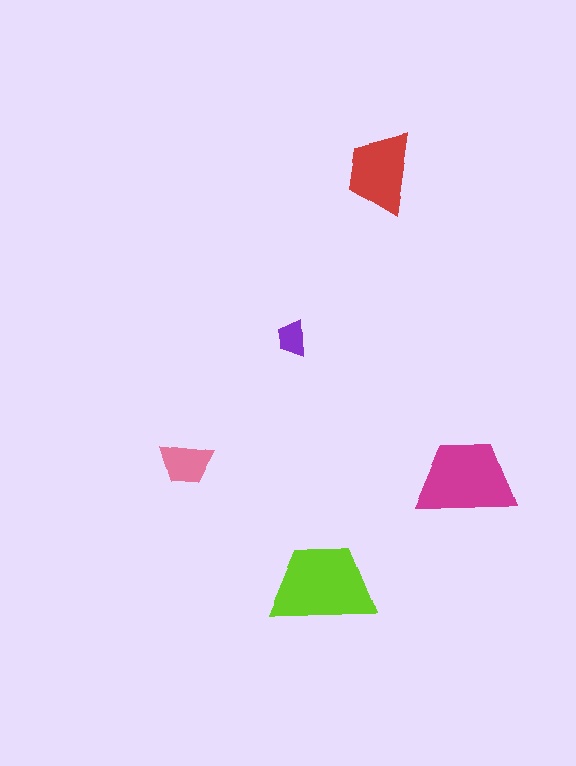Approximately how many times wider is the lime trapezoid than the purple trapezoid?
About 3 times wider.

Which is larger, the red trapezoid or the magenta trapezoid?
The magenta one.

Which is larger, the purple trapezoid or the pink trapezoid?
The pink one.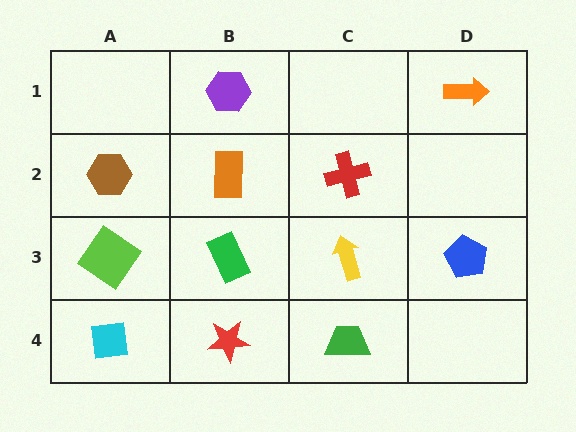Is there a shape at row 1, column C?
No, that cell is empty.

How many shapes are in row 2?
3 shapes.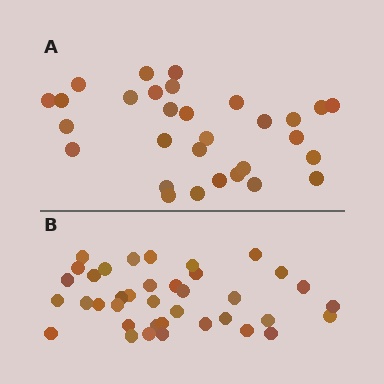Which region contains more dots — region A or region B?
Region B (the bottom region) has more dots.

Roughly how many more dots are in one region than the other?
Region B has roughly 8 or so more dots than region A.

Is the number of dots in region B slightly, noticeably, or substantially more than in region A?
Region B has noticeably more, but not dramatically so. The ratio is roughly 1.3 to 1.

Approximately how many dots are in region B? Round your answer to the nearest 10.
About 40 dots. (The exact count is 38, which rounds to 40.)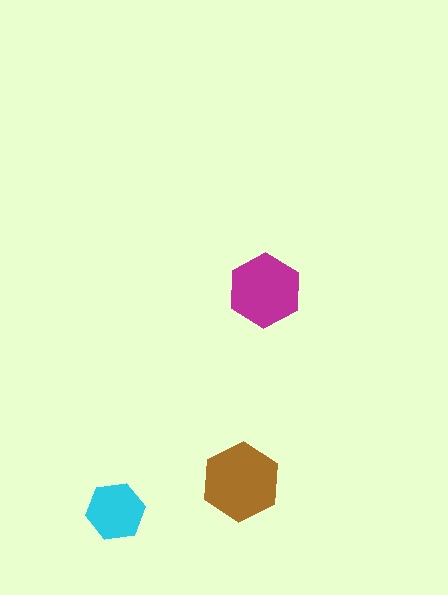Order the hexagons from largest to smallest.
the brown one, the magenta one, the cyan one.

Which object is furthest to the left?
The cyan hexagon is leftmost.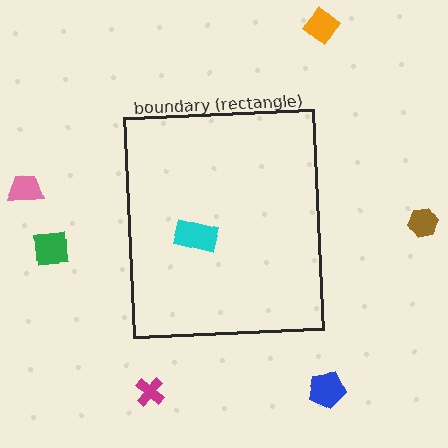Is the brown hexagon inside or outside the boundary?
Outside.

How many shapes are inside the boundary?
1 inside, 6 outside.